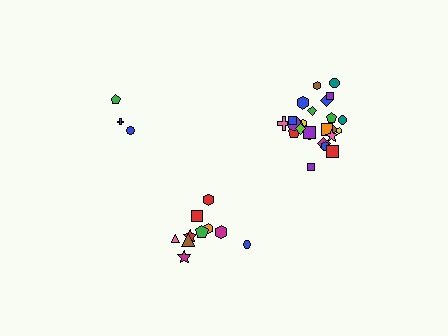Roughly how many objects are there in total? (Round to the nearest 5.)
Roughly 40 objects in total.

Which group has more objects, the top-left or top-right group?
The top-right group.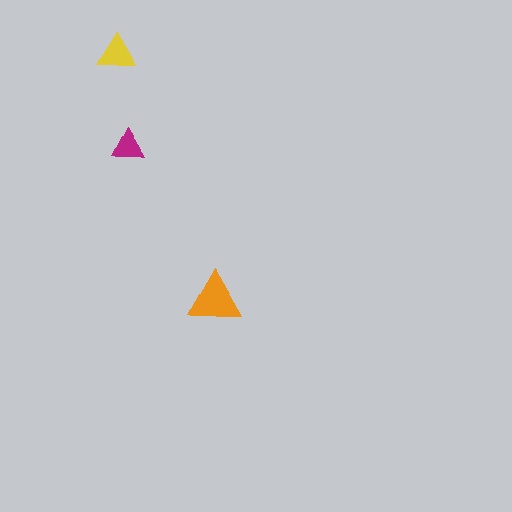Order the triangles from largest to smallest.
the orange one, the yellow one, the magenta one.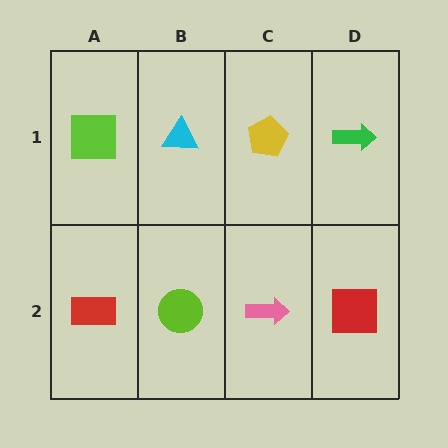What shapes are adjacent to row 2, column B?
A cyan triangle (row 1, column B), a red rectangle (row 2, column A), a pink arrow (row 2, column C).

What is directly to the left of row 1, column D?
A yellow pentagon.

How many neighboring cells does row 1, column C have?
3.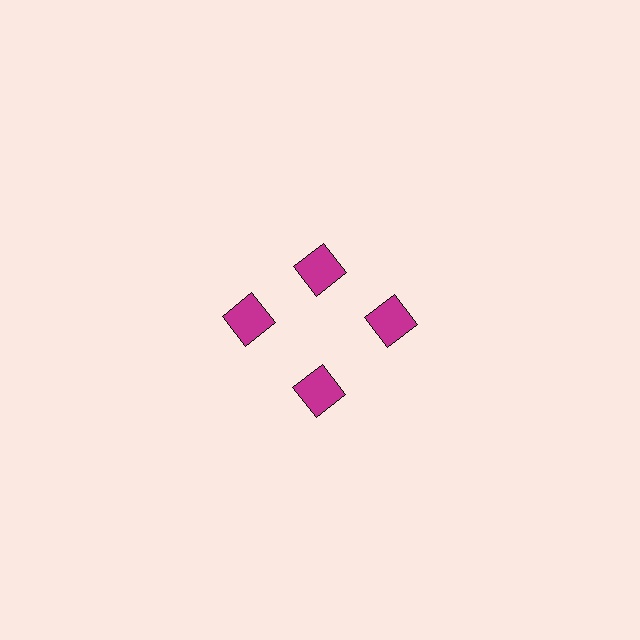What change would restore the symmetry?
The symmetry would be restored by moving it outward, back onto the ring so that all 4 squares sit at equal angles and equal distance from the center.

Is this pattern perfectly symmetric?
No. The 4 magenta squares are arranged in a ring, but one element near the 12 o'clock position is pulled inward toward the center, breaking the 4-fold rotational symmetry.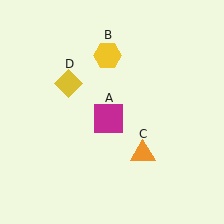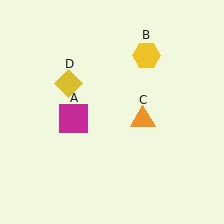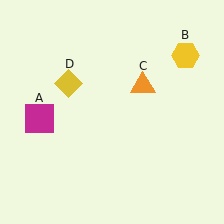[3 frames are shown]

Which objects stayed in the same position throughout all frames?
Yellow diamond (object D) remained stationary.